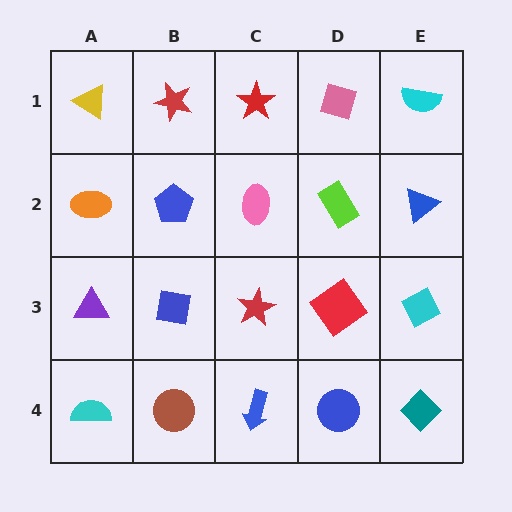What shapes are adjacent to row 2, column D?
A pink diamond (row 1, column D), a red diamond (row 3, column D), a pink ellipse (row 2, column C), a blue triangle (row 2, column E).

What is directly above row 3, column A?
An orange ellipse.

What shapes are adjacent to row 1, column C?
A pink ellipse (row 2, column C), a red star (row 1, column B), a pink diamond (row 1, column D).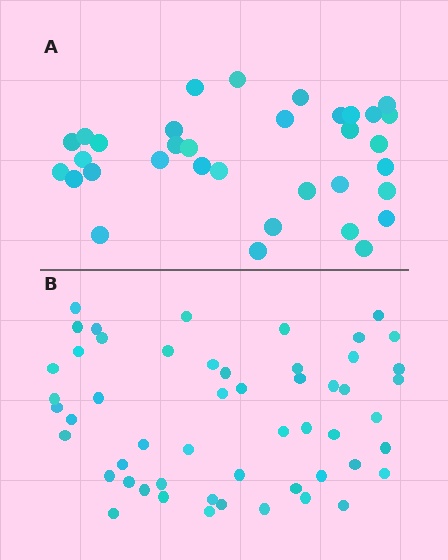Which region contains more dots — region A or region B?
Region B (the bottom region) has more dots.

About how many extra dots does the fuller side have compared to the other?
Region B has approximately 20 more dots than region A.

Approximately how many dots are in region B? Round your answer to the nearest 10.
About 50 dots. (The exact count is 53, which rounds to 50.)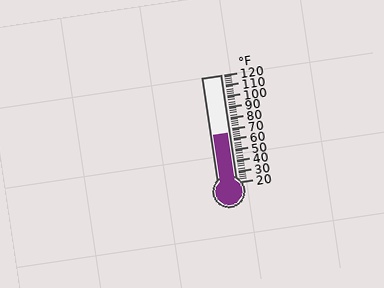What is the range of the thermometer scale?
The thermometer scale ranges from 20°F to 120°F.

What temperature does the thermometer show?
The thermometer shows approximately 66°F.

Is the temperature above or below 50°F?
The temperature is above 50°F.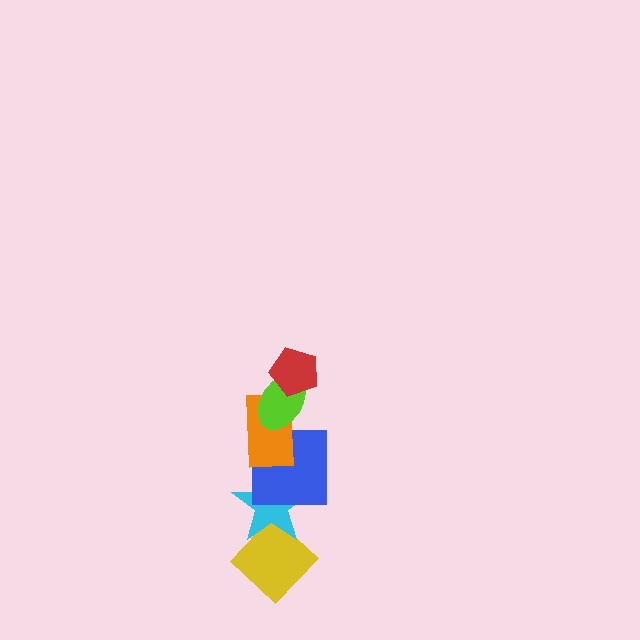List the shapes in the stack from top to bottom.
From top to bottom: the red pentagon, the lime ellipse, the orange rectangle, the blue square, the cyan star, the yellow diamond.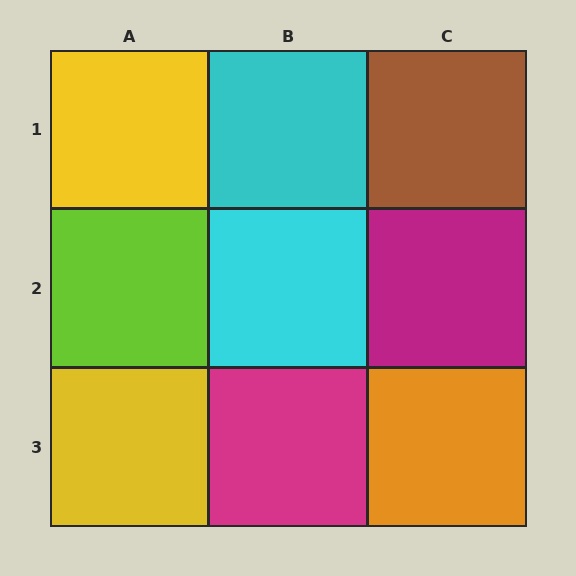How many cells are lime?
1 cell is lime.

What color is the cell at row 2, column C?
Magenta.